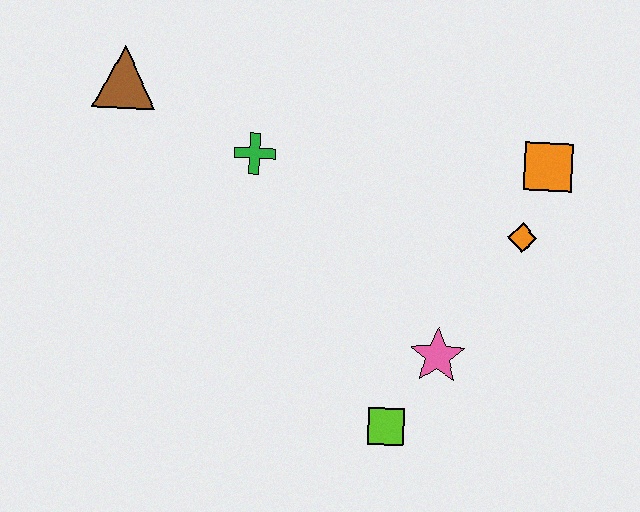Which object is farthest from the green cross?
The lime square is farthest from the green cross.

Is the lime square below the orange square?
Yes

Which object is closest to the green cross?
The brown triangle is closest to the green cross.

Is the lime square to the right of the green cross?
Yes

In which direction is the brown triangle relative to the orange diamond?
The brown triangle is to the left of the orange diamond.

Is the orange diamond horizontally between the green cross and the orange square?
Yes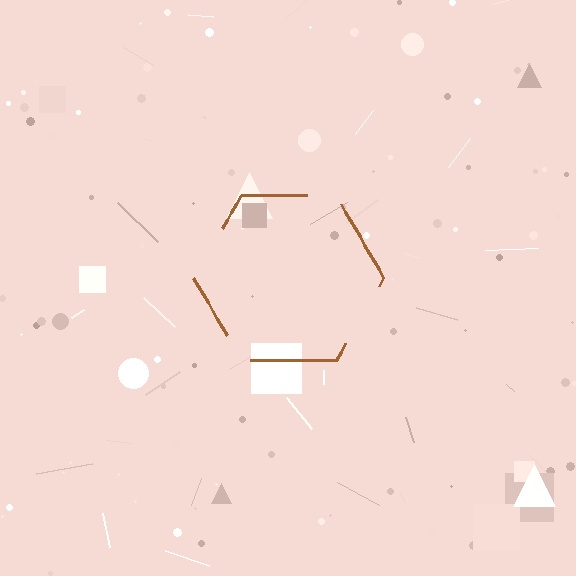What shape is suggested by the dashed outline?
The dashed outline suggests a hexagon.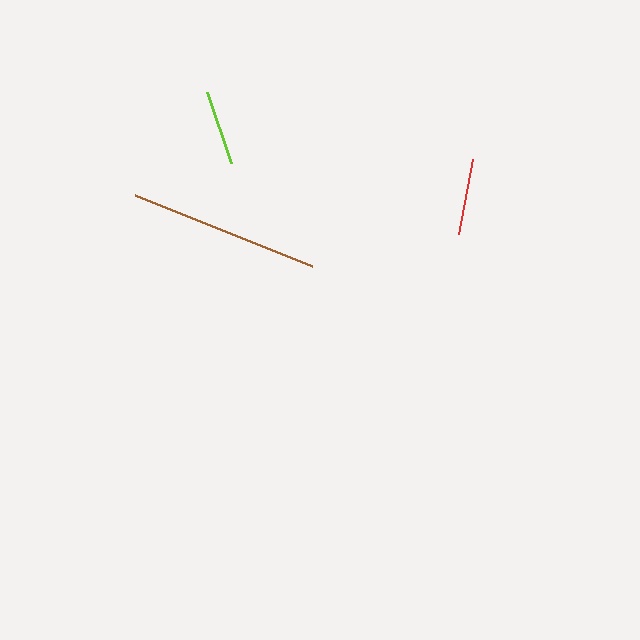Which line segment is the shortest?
The lime line is the shortest at approximately 75 pixels.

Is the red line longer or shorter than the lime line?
The red line is longer than the lime line.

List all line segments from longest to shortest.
From longest to shortest: brown, red, lime.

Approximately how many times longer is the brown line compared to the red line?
The brown line is approximately 2.5 times the length of the red line.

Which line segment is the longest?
The brown line is the longest at approximately 191 pixels.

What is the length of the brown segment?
The brown segment is approximately 191 pixels long.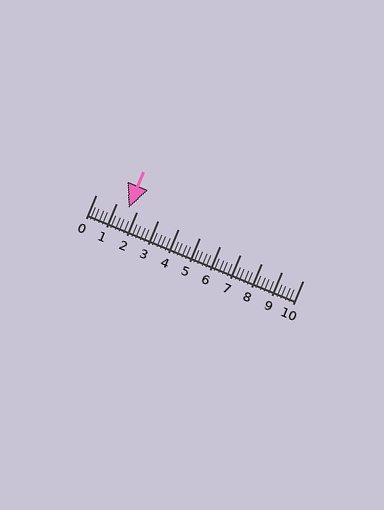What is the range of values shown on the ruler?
The ruler shows values from 0 to 10.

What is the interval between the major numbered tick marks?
The major tick marks are spaced 1 units apart.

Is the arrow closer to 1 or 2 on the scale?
The arrow is closer to 2.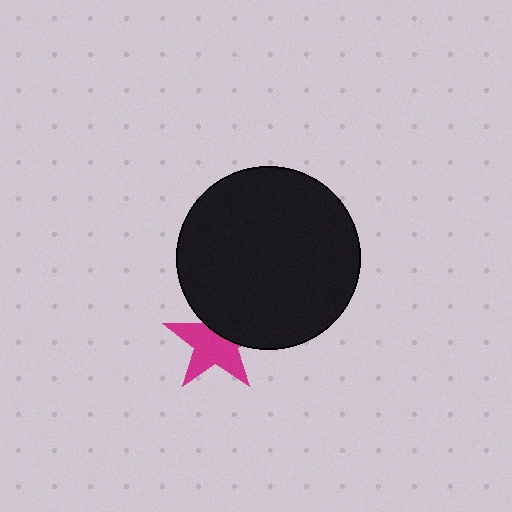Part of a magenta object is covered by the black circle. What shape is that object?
It is a star.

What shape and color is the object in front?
The object in front is a black circle.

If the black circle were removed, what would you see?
You would see the complete magenta star.